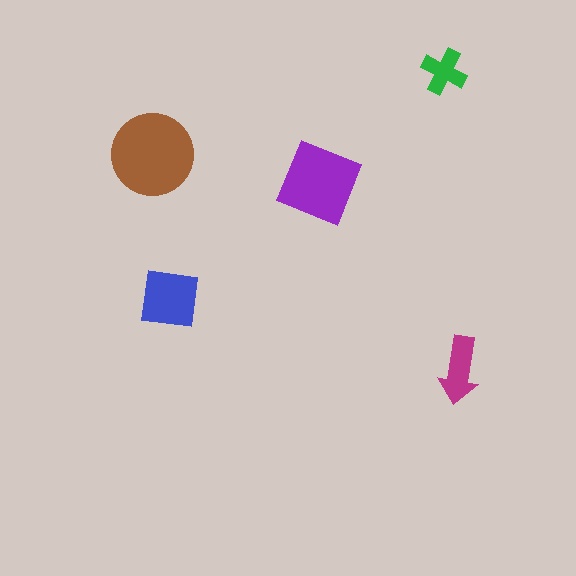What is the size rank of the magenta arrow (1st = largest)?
4th.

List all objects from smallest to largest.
The green cross, the magenta arrow, the blue square, the purple square, the brown circle.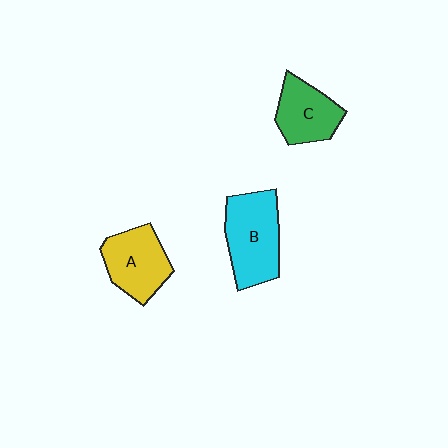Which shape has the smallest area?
Shape C (green).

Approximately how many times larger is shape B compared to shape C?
Approximately 1.4 times.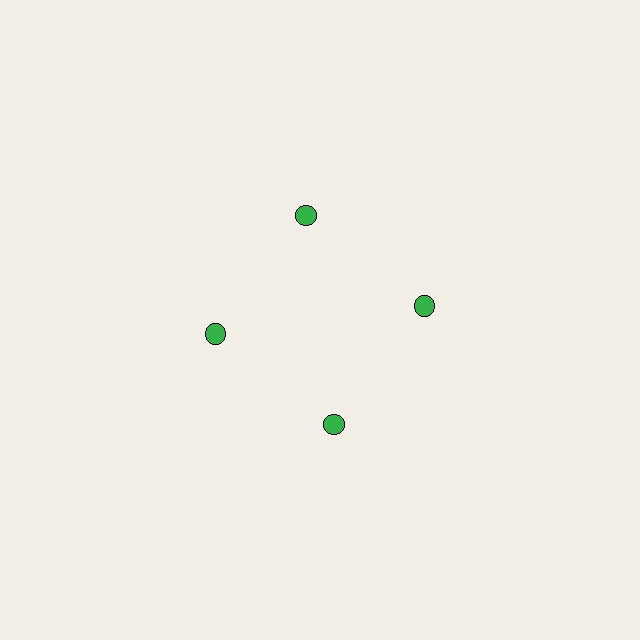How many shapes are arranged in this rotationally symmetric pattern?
There are 4 shapes, arranged in 4 groups of 1.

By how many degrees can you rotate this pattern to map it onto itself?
The pattern maps onto itself every 90 degrees of rotation.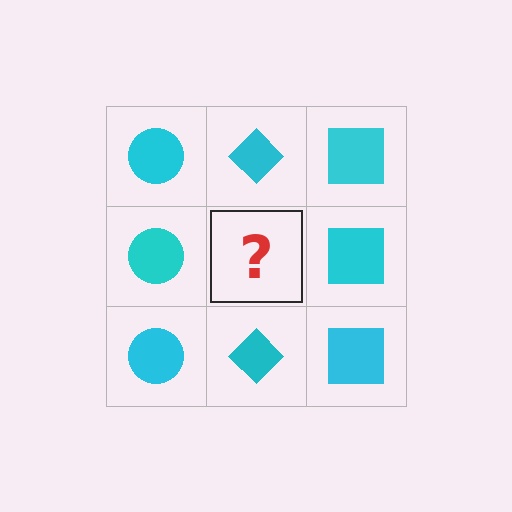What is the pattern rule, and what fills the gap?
The rule is that each column has a consistent shape. The gap should be filled with a cyan diamond.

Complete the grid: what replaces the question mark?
The question mark should be replaced with a cyan diamond.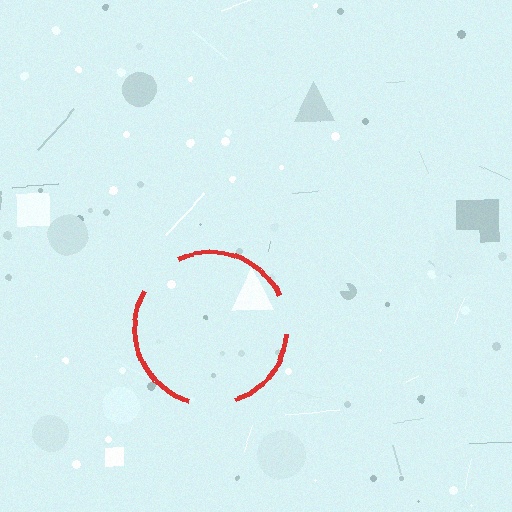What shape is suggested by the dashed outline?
The dashed outline suggests a circle.